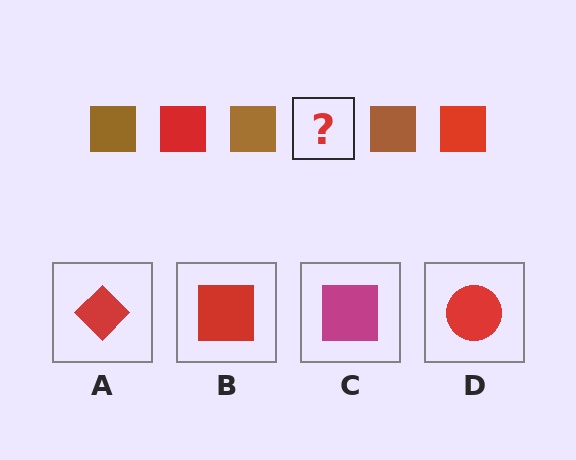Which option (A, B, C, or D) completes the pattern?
B.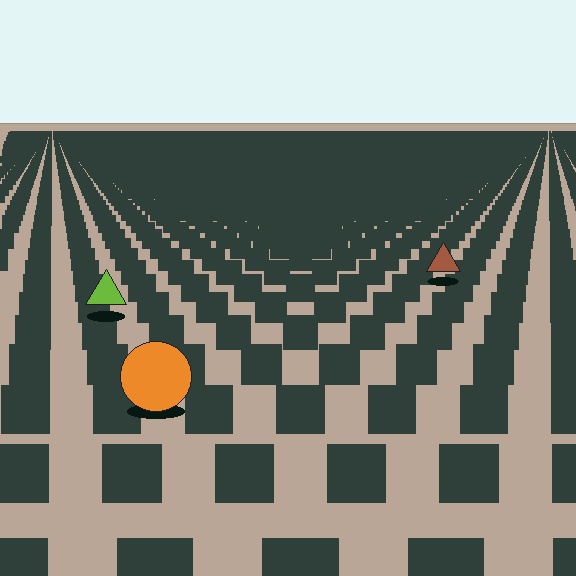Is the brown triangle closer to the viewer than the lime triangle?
No. The lime triangle is closer — you can tell from the texture gradient: the ground texture is coarser near it.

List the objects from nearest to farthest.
From nearest to farthest: the orange circle, the lime triangle, the brown triangle.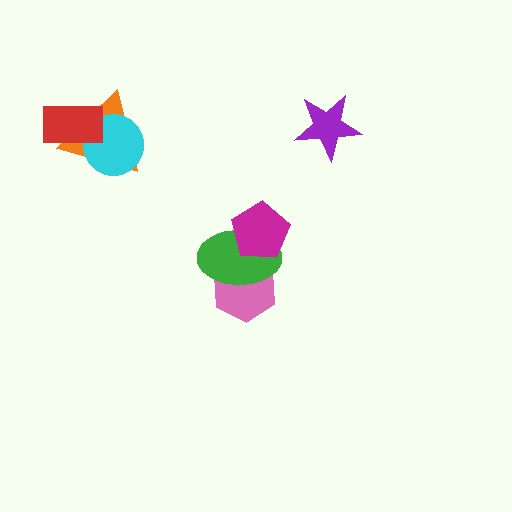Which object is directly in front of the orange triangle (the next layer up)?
The cyan circle is directly in front of the orange triangle.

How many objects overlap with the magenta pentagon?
1 object overlaps with the magenta pentagon.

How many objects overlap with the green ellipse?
2 objects overlap with the green ellipse.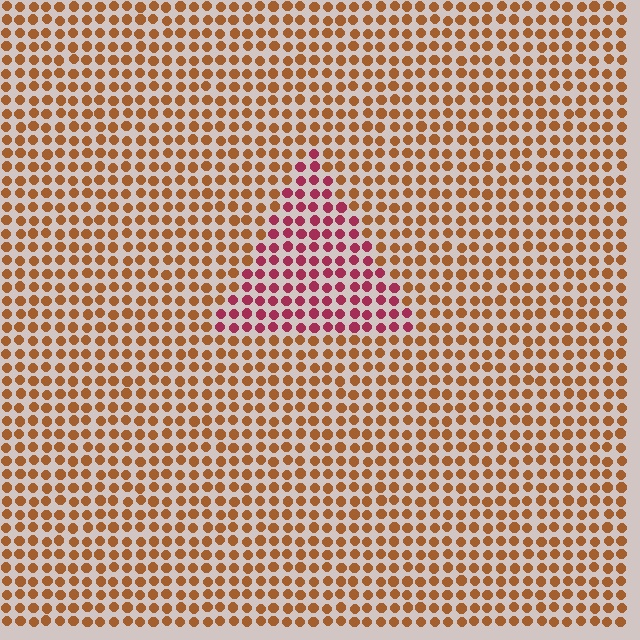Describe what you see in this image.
The image is filled with small brown elements in a uniform arrangement. A triangle-shaped region is visible where the elements are tinted to a slightly different hue, forming a subtle color boundary.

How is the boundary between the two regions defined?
The boundary is defined purely by a slight shift in hue (about 45 degrees). Spacing, size, and orientation are identical on both sides.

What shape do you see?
I see a triangle.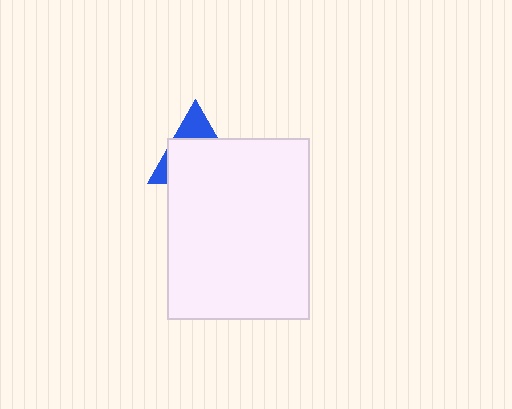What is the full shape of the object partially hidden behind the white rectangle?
The partially hidden object is a blue triangle.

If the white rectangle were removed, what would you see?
You would see the complete blue triangle.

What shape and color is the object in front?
The object in front is a white rectangle.